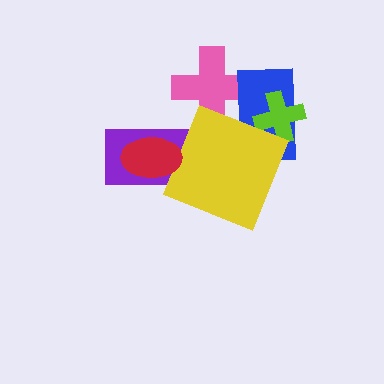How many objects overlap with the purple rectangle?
2 objects overlap with the purple rectangle.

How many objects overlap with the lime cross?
1 object overlaps with the lime cross.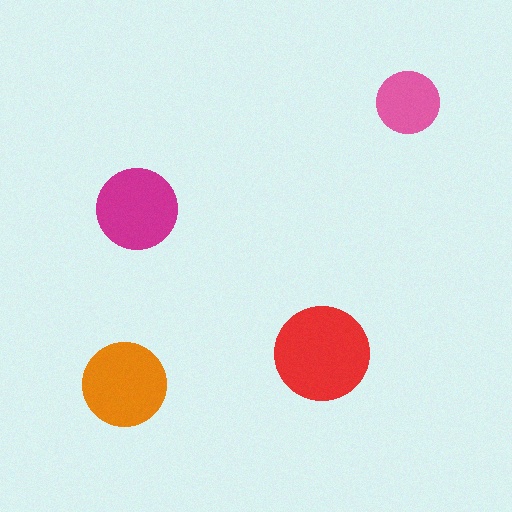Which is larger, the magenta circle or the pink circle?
The magenta one.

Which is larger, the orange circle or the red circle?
The red one.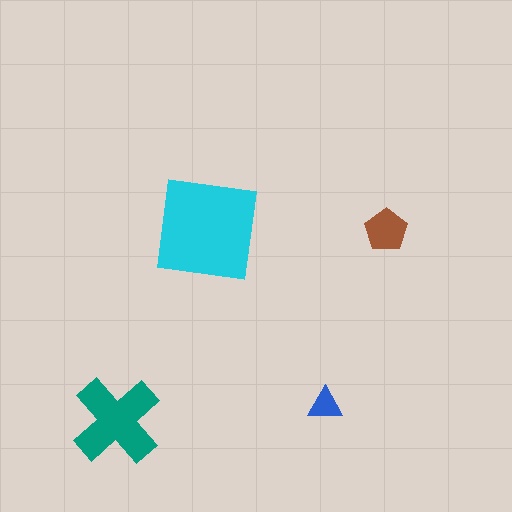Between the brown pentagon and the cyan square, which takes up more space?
The cyan square.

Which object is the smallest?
The blue triangle.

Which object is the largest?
The cyan square.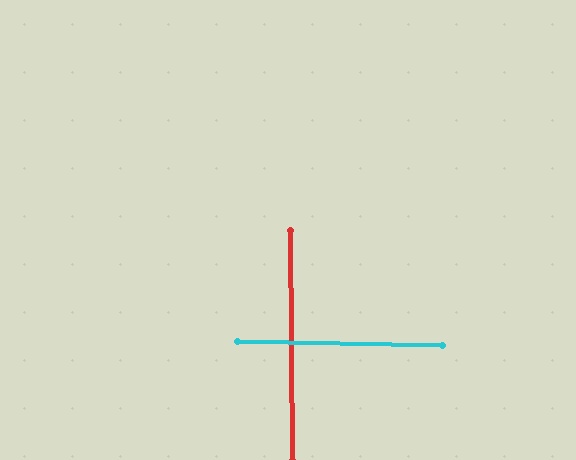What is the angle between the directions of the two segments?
Approximately 88 degrees.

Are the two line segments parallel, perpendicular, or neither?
Perpendicular — they meet at approximately 88°.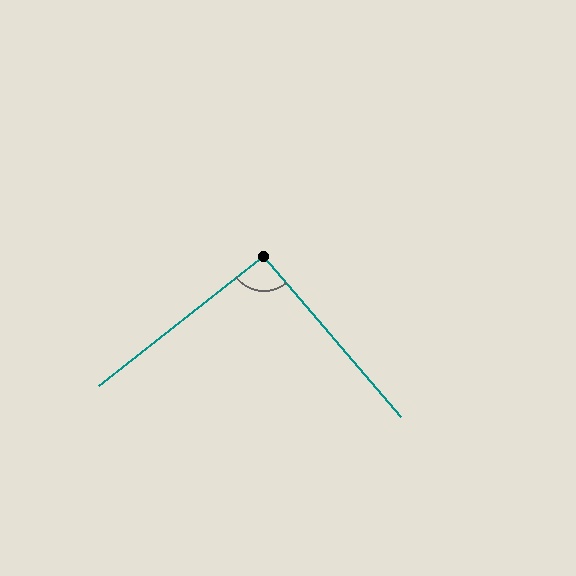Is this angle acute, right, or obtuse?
It is approximately a right angle.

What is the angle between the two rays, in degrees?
Approximately 92 degrees.